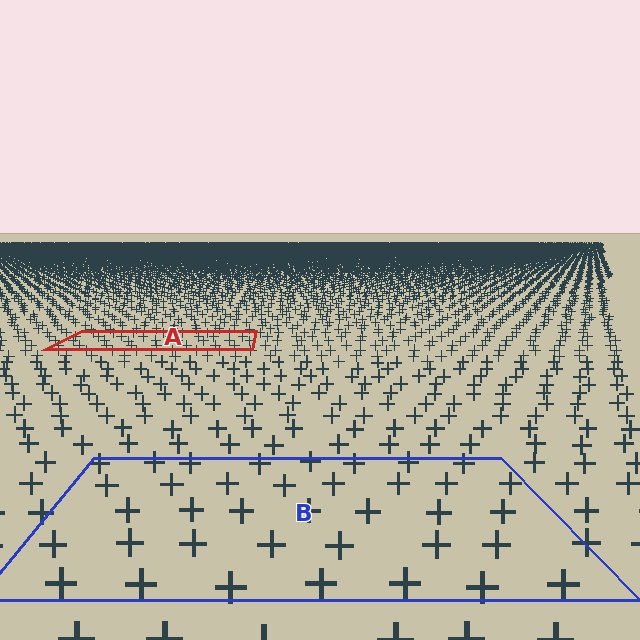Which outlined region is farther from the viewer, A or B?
Region A is farther from the viewer — the texture elements inside it appear smaller and more densely packed.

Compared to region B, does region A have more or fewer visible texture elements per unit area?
Region A has more texture elements per unit area — they are packed more densely because it is farther away.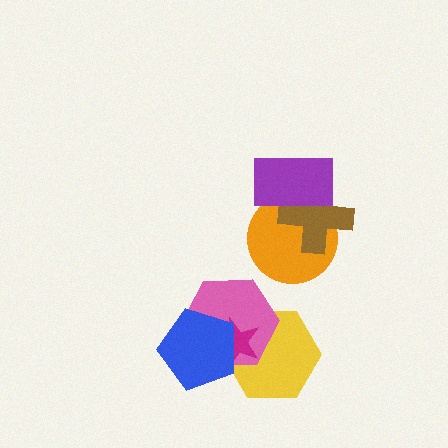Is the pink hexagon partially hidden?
Yes, it is partially covered by another shape.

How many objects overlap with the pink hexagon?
3 objects overlap with the pink hexagon.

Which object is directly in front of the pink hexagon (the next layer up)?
The magenta star is directly in front of the pink hexagon.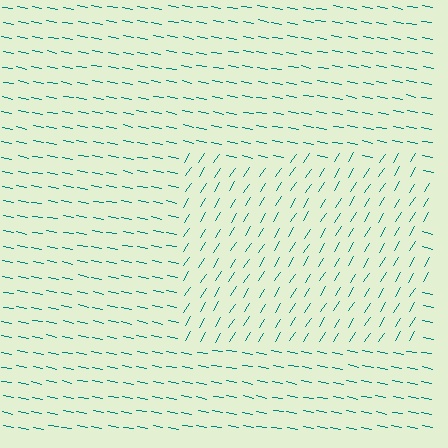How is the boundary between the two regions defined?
The boundary is defined purely by a change in line orientation (approximately 69 degrees difference). All lines are the same color and thickness.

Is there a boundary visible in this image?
Yes, there is a texture boundary formed by a change in line orientation.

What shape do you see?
I see a rectangle.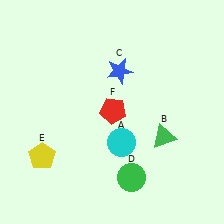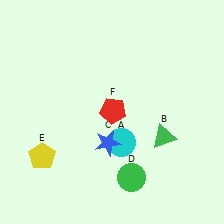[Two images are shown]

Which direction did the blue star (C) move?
The blue star (C) moved down.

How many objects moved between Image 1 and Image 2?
1 object moved between the two images.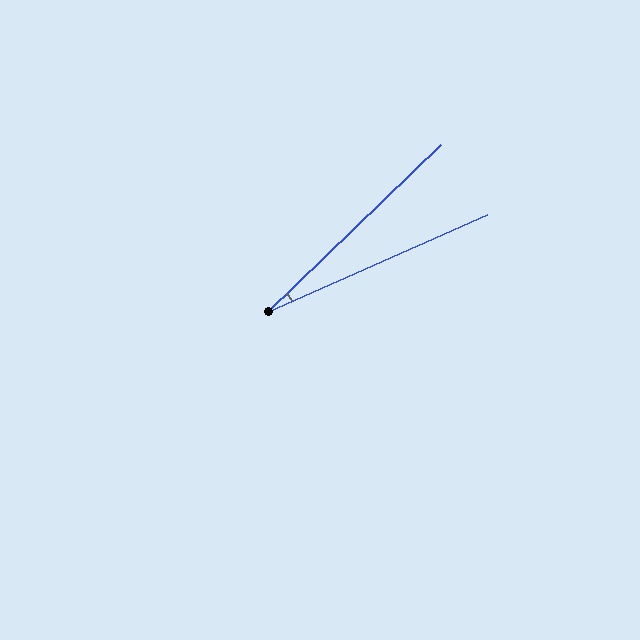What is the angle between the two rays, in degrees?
Approximately 20 degrees.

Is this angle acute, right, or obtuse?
It is acute.